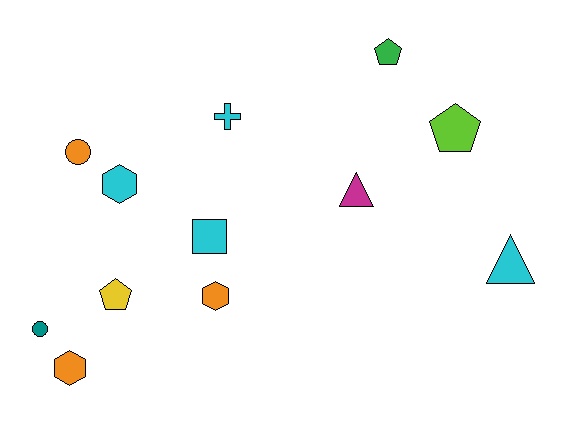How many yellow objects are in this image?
There is 1 yellow object.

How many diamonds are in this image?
There are no diamonds.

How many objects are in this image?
There are 12 objects.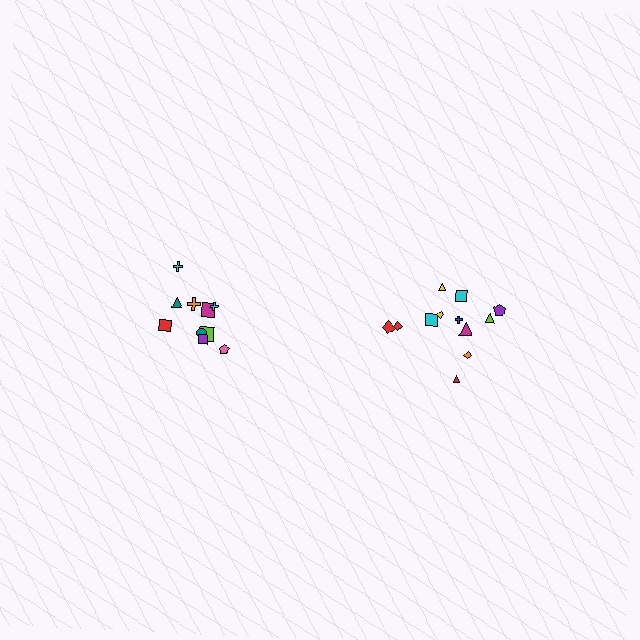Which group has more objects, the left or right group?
The right group.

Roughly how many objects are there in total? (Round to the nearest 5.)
Roughly 20 objects in total.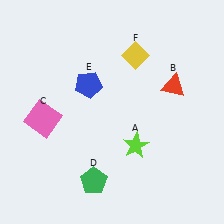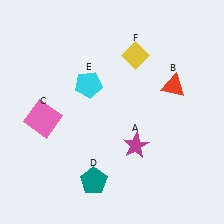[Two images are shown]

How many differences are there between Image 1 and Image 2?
There are 3 differences between the two images.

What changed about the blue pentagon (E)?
In Image 1, E is blue. In Image 2, it changed to cyan.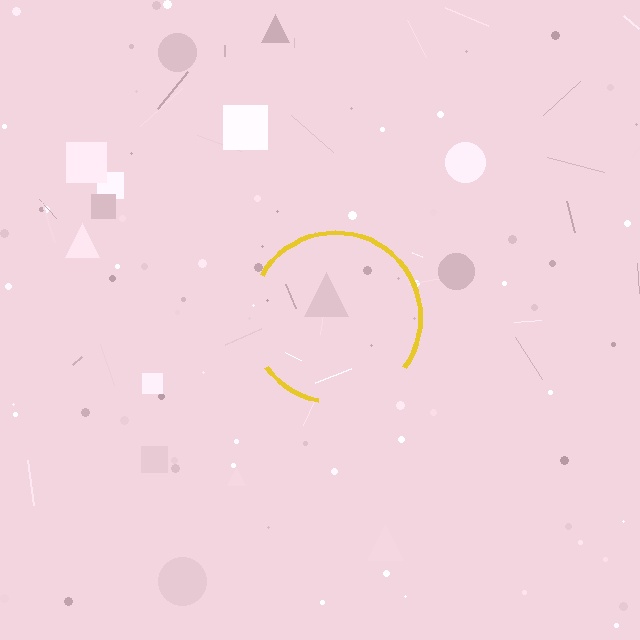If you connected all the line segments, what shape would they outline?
They would outline a circle.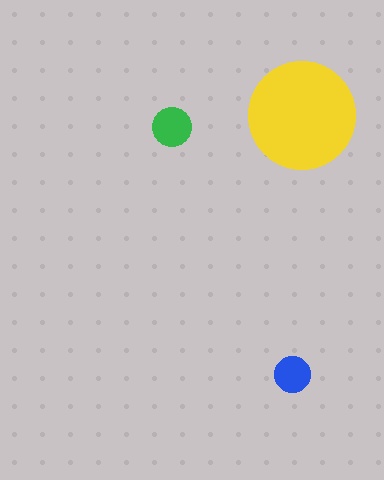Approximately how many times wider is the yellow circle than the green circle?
About 3 times wider.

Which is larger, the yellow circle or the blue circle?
The yellow one.